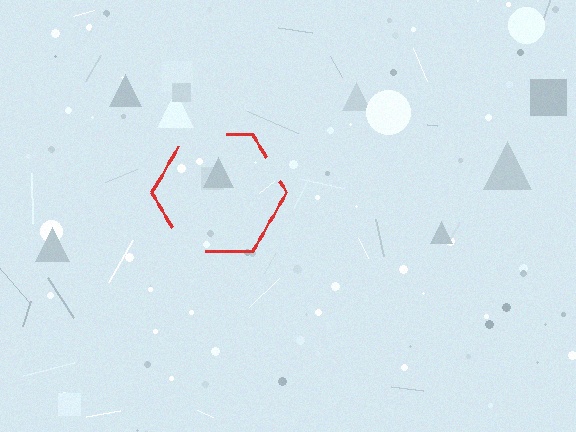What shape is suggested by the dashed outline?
The dashed outline suggests a hexagon.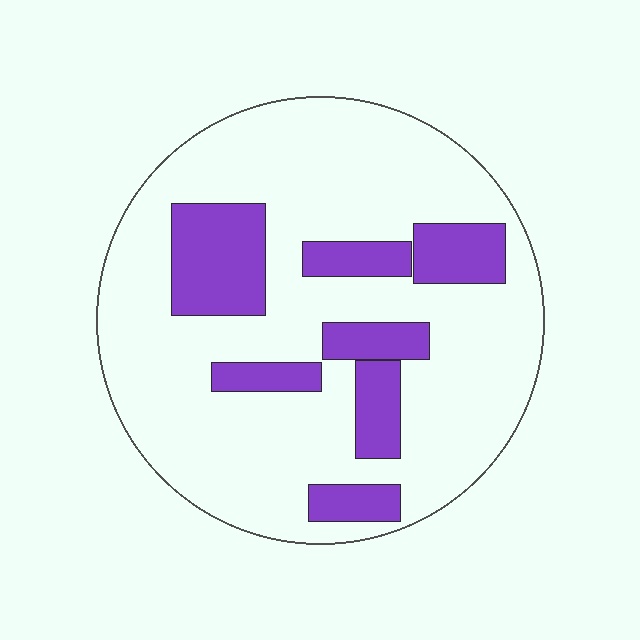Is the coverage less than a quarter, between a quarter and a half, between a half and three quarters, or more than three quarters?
Less than a quarter.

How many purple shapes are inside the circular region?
7.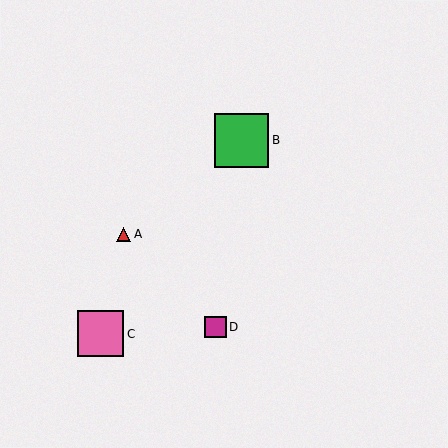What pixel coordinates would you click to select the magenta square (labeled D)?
Click at (215, 327) to select the magenta square D.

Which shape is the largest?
The green square (labeled B) is the largest.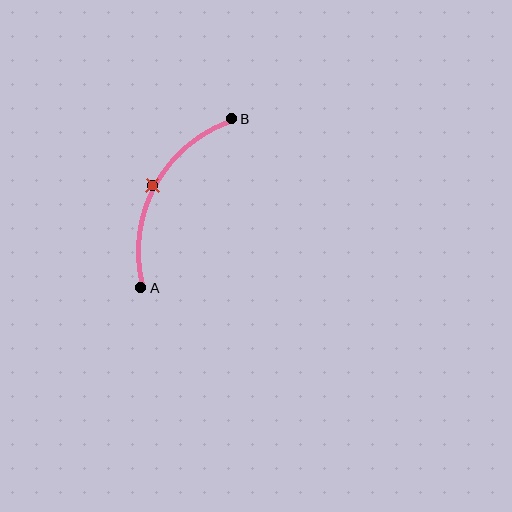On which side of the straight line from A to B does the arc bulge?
The arc bulges to the left of the straight line connecting A and B.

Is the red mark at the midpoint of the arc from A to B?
Yes. The red mark lies on the arc at equal arc-length from both A and B — it is the arc midpoint.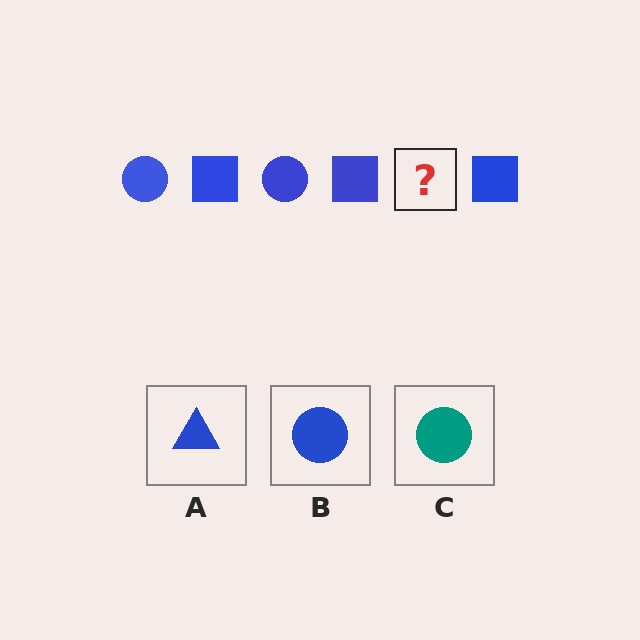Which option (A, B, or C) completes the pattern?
B.